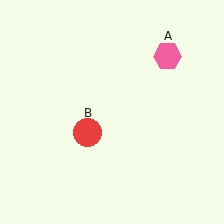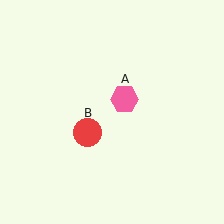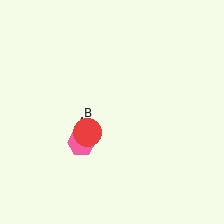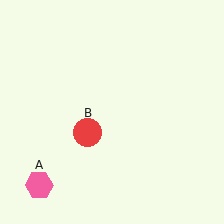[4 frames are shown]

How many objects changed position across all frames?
1 object changed position: pink hexagon (object A).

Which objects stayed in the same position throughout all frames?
Red circle (object B) remained stationary.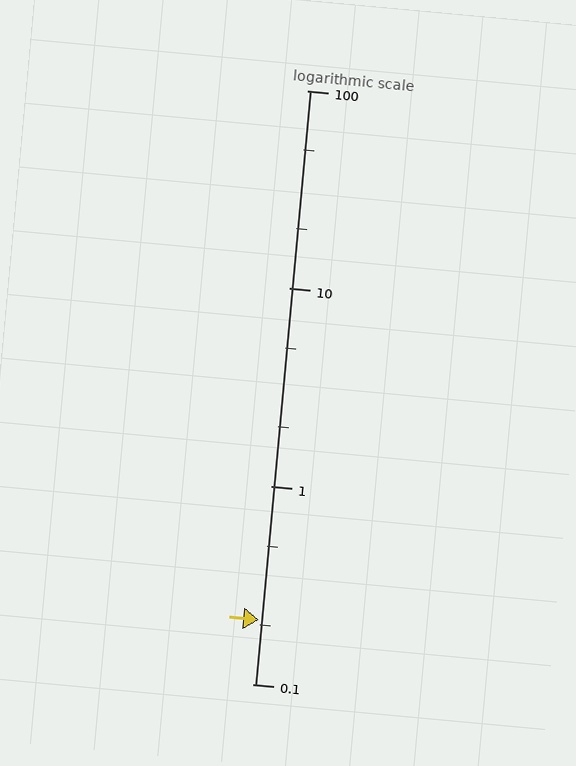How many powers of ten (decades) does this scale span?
The scale spans 3 decades, from 0.1 to 100.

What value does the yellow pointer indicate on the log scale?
The pointer indicates approximately 0.21.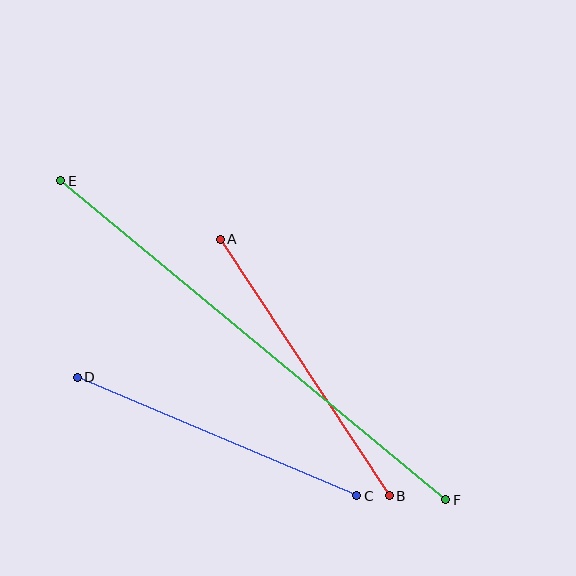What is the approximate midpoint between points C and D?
The midpoint is at approximately (217, 436) pixels.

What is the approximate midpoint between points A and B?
The midpoint is at approximately (305, 367) pixels.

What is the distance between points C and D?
The distance is approximately 304 pixels.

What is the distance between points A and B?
The distance is approximately 308 pixels.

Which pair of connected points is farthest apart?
Points E and F are farthest apart.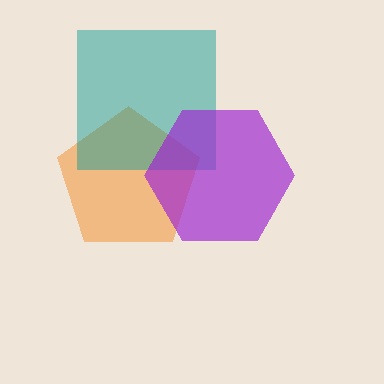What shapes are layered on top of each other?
The layered shapes are: an orange pentagon, a teal square, a purple hexagon.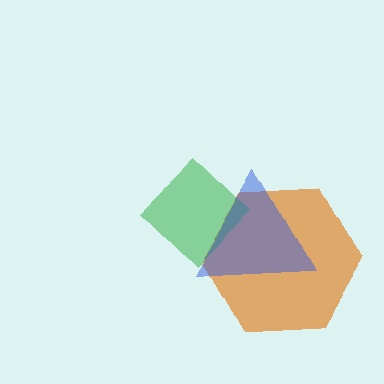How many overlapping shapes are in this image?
There are 3 overlapping shapes in the image.